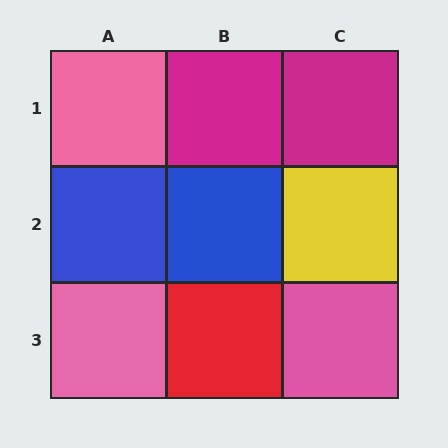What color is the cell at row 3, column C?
Pink.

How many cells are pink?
3 cells are pink.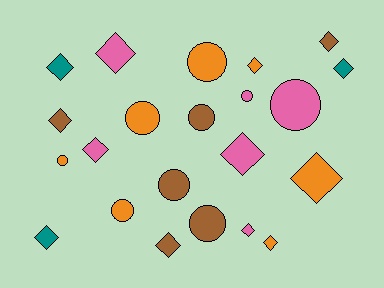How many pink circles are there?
There are 2 pink circles.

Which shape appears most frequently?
Diamond, with 13 objects.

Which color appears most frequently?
Orange, with 7 objects.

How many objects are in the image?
There are 22 objects.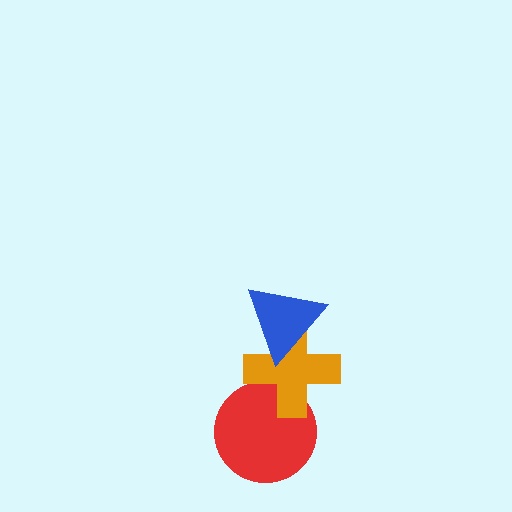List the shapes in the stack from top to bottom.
From top to bottom: the blue triangle, the orange cross, the red circle.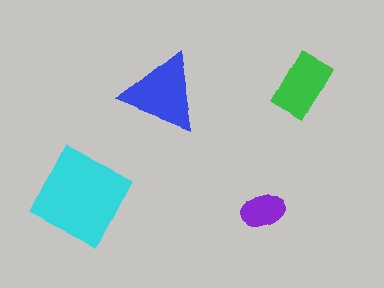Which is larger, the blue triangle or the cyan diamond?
The cyan diamond.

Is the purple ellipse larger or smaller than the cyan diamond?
Smaller.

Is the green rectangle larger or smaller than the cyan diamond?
Smaller.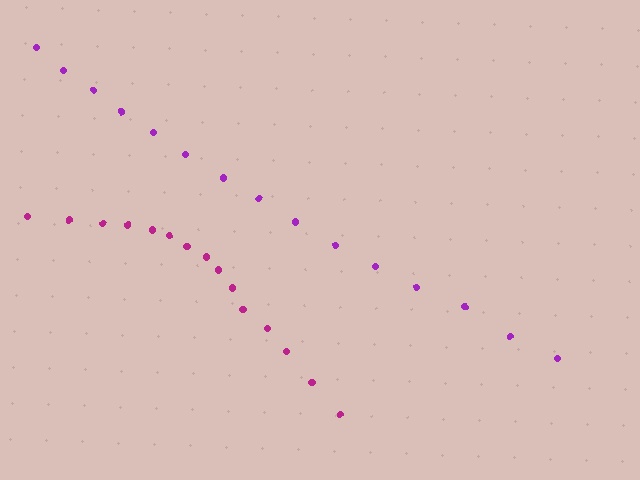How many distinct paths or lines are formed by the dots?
There are 2 distinct paths.